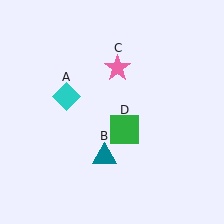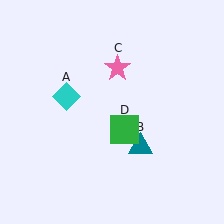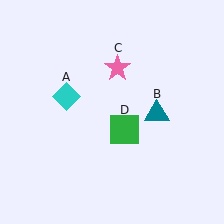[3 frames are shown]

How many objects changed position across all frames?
1 object changed position: teal triangle (object B).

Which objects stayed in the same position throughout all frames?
Cyan diamond (object A) and pink star (object C) and green square (object D) remained stationary.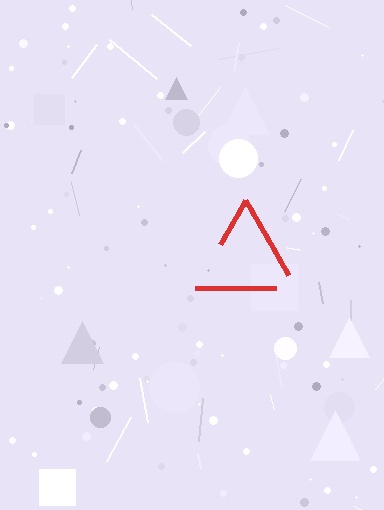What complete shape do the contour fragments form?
The contour fragments form a triangle.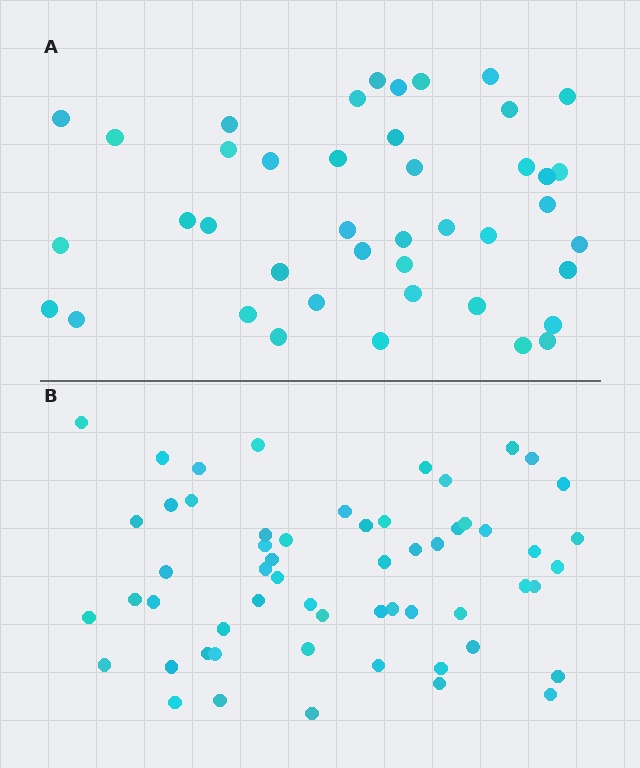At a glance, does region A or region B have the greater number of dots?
Region B (the bottom region) has more dots.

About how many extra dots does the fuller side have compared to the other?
Region B has approximately 15 more dots than region A.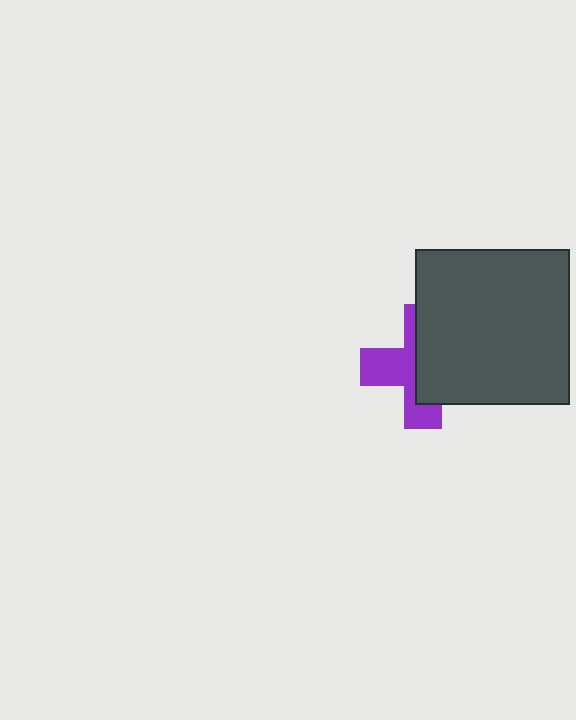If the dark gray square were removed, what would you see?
You would see the complete purple cross.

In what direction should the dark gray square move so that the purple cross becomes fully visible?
The dark gray square should move right. That is the shortest direction to clear the overlap and leave the purple cross fully visible.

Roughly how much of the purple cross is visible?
About half of it is visible (roughly 47%).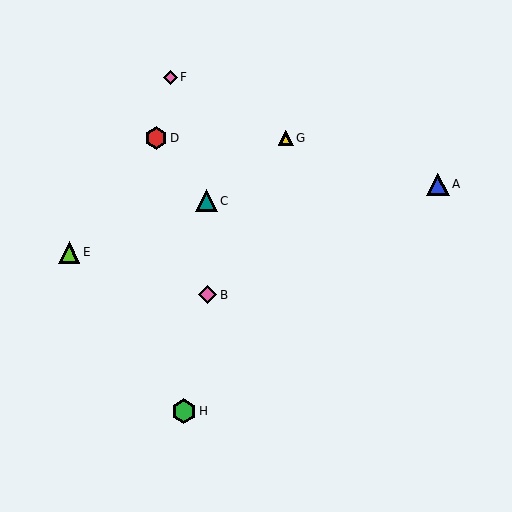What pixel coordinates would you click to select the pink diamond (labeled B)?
Click at (208, 295) to select the pink diamond B.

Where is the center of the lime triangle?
The center of the lime triangle is at (69, 252).